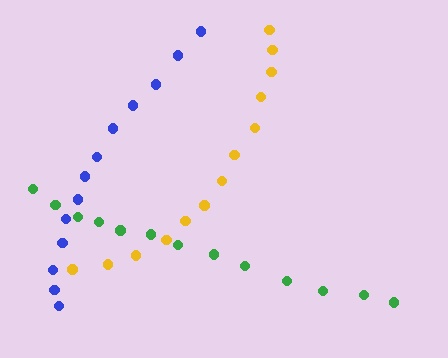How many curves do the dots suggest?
There are 3 distinct paths.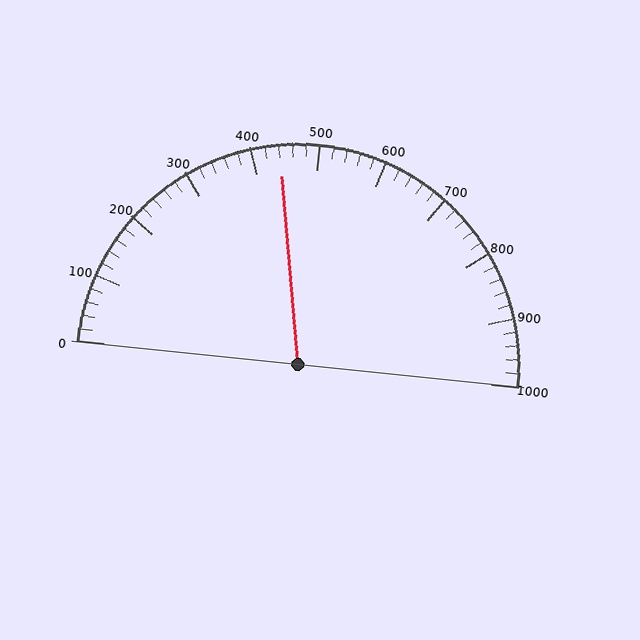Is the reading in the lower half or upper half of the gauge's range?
The reading is in the lower half of the range (0 to 1000).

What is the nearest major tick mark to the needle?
The nearest major tick mark is 400.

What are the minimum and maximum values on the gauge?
The gauge ranges from 0 to 1000.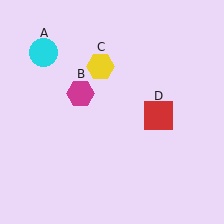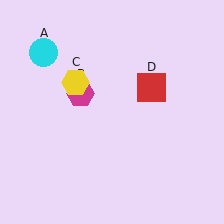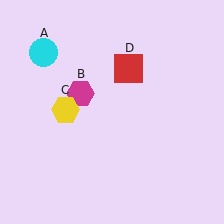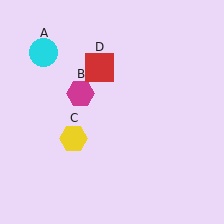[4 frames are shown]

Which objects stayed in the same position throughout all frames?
Cyan circle (object A) and magenta hexagon (object B) remained stationary.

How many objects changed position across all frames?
2 objects changed position: yellow hexagon (object C), red square (object D).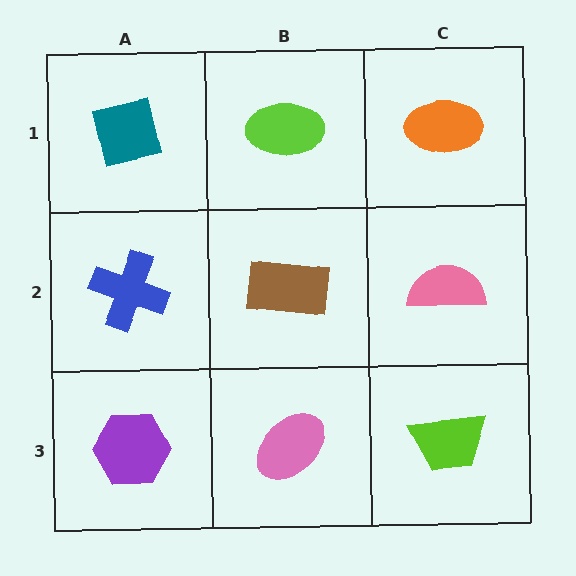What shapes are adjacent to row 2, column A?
A teal square (row 1, column A), a purple hexagon (row 3, column A), a brown rectangle (row 2, column B).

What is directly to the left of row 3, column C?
A pink ellipse.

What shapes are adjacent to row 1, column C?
A pink semicircle (row 2, column C), a lime ellipse (row 1, column B).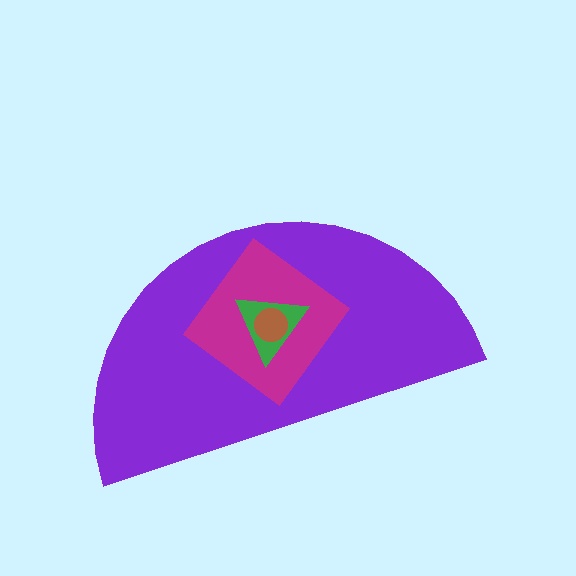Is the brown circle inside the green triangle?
Yes.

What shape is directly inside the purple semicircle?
The magenta diamond.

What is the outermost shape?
The purple semicircle.